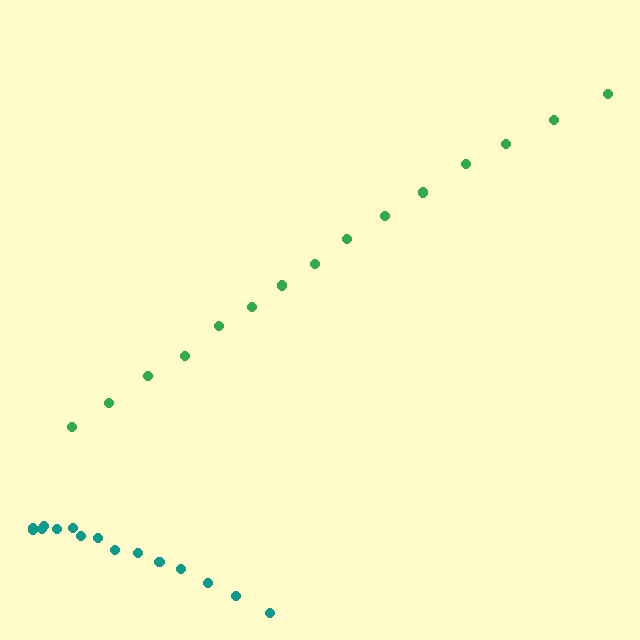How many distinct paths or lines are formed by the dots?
There are 2 distinct paths.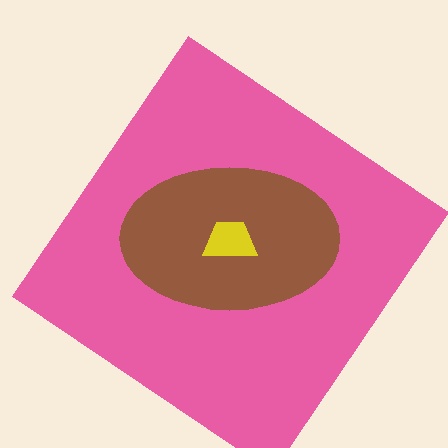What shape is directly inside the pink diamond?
The brown ellipse.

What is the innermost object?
The yellow trapezoid.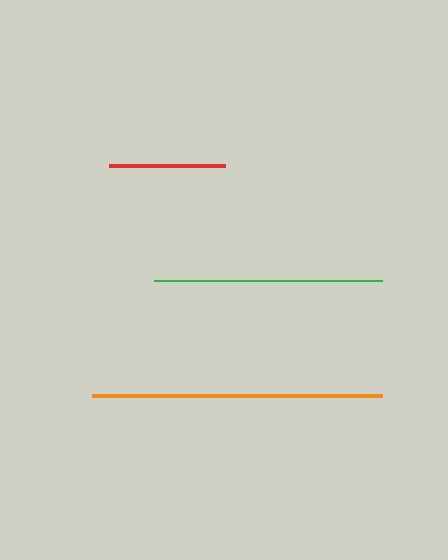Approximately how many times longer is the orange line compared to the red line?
The orange line is approximately 2.5 times the length of the red line.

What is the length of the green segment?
The green segment is approximately 228 pixels long.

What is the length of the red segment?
The red segment is approximately 116 pixels long.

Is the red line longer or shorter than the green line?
The green line is longer than the red line.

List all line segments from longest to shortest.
From longest to shortest: orange, green, red.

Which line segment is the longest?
The orange line is the longest at approximately 290 pixels.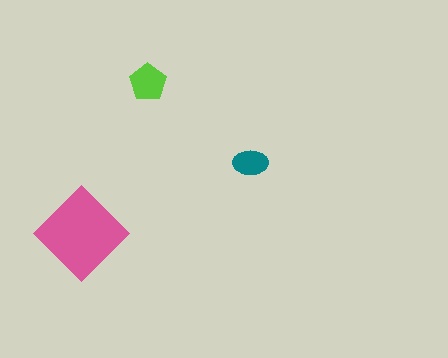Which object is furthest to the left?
The pink diamond is leftmost.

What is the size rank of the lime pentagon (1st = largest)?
2nd.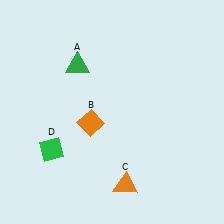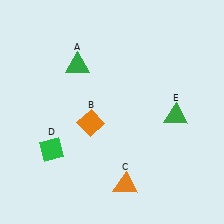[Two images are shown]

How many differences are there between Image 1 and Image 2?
There is 1 difference between the two images.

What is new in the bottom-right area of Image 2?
A green triangle (E) was added in the bottom-right area of Image 2.